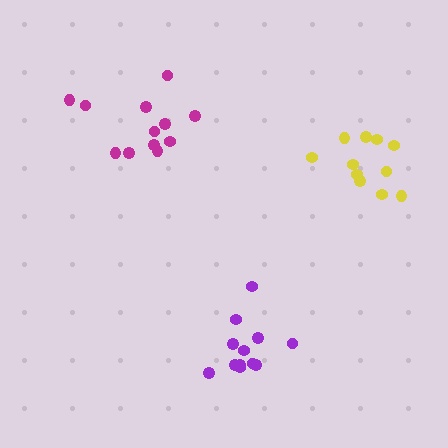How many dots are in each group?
Group 1: 12 dots, Group 2: 11 dots, Group 3: 12 dots (35 total).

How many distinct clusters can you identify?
There are 3 distinct clusters.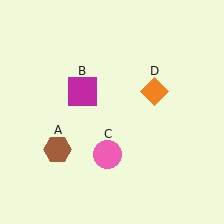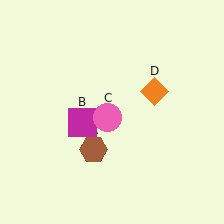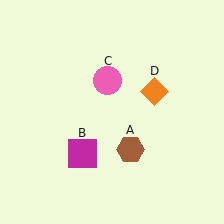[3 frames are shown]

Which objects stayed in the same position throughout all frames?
Orange diamond (object D) remained stationary.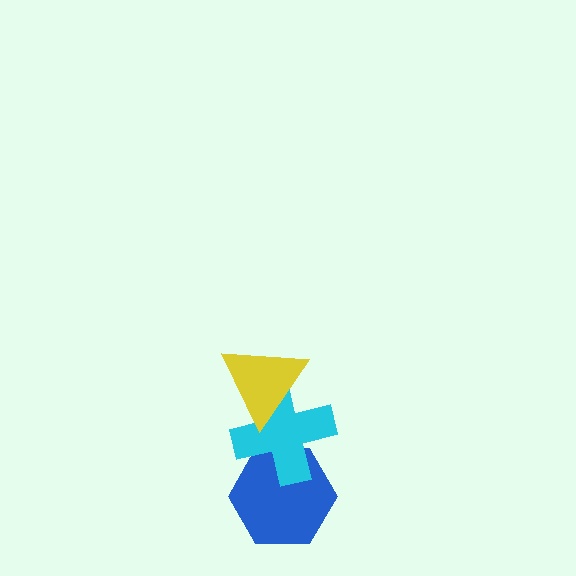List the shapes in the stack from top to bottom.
From top to bottom: the yellow triangle, the cyan cross, the blue hexagon.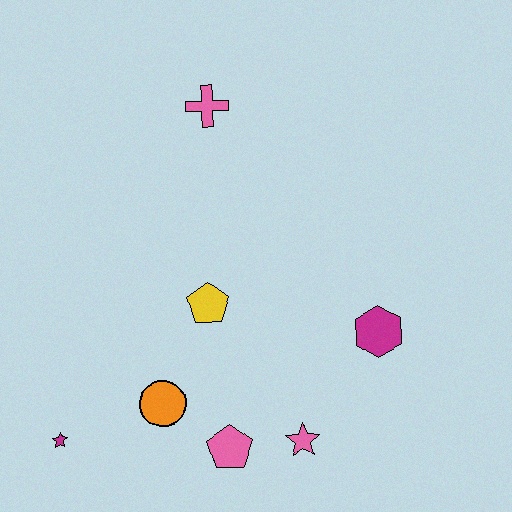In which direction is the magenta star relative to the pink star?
The magenta star is to the left of the pink star.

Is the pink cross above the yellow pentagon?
Yes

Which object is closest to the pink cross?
The yellow pentagon is closest to the pink cross.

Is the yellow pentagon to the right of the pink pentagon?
No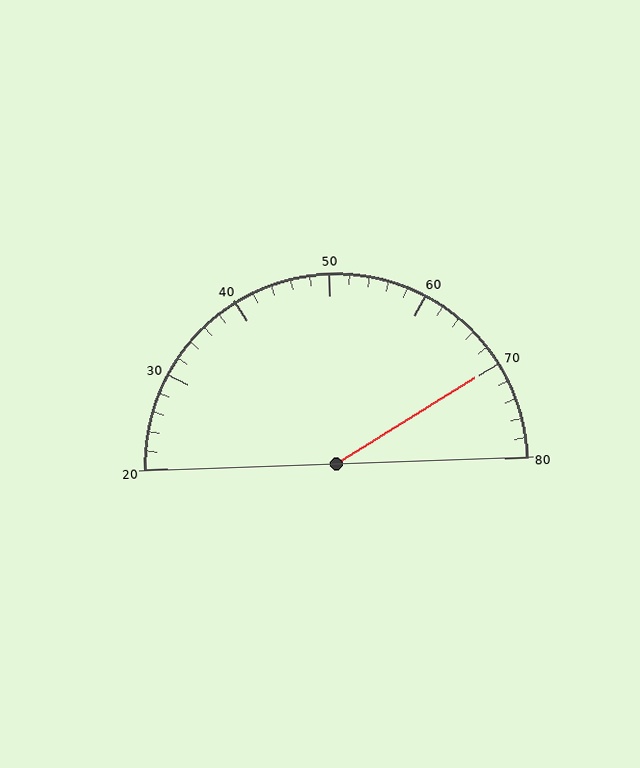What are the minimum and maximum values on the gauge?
The gauge ranges from 20 to 80.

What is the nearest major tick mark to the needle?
The nearest major tick mark is 70.